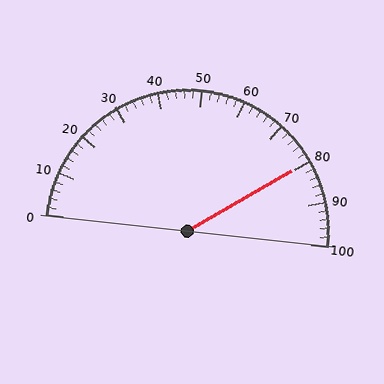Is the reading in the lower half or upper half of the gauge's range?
The reading is in the upper half of the range (0 to 100).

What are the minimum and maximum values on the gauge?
The gauge ranges from 0 to 100.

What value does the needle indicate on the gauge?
The needle indicates approximately 80.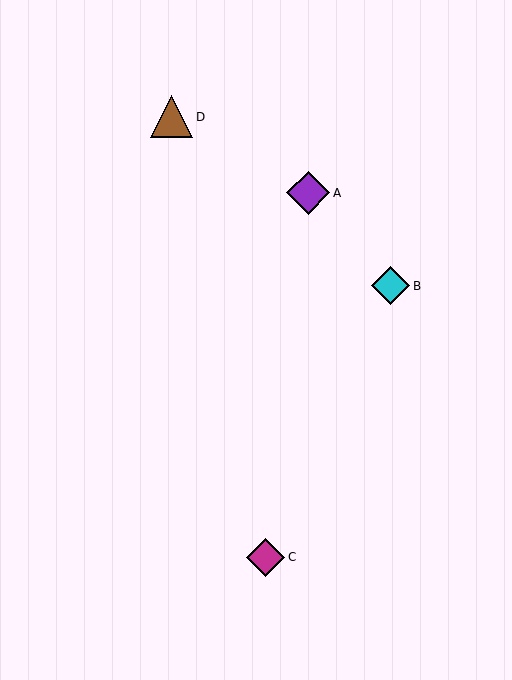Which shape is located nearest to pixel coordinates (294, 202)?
The purple diamond (labeled A) at (308, 193) is nearest to that location.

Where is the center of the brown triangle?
The center of the brown triangle is at (172, 117).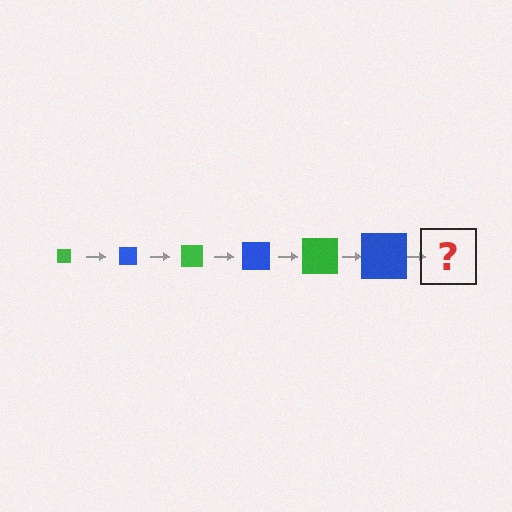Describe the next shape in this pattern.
It should be a green square, larger than the previous one.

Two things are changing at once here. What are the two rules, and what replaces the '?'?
The two rules are that the square grows larger each step and the color cycles through green and blue. The '?' should be a green square, larger than the previous one.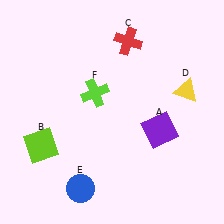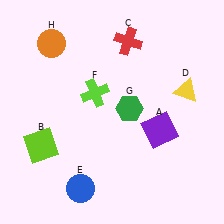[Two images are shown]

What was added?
A green hexagon (G), an orange circle (H) were added in Image 2.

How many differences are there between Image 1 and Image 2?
There are 2 differences between the two images.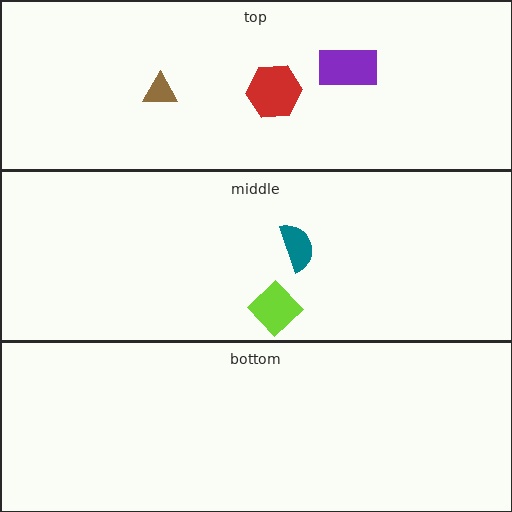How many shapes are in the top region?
3.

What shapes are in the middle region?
The lime diamond, the teal semicircle.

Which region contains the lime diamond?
The middle region.